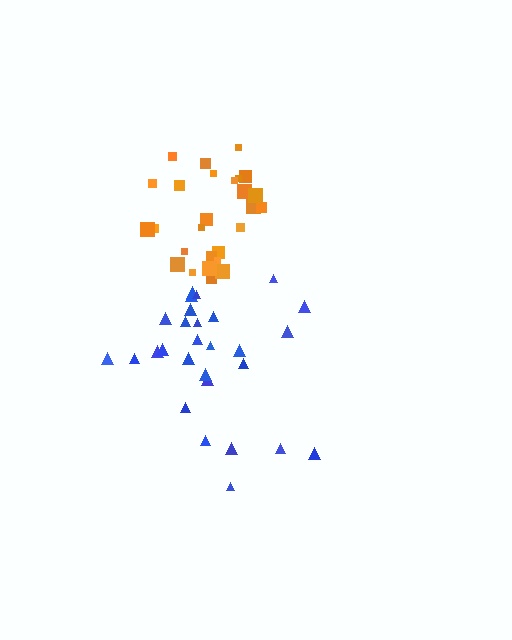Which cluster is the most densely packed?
Orange.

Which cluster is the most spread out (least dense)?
Blue.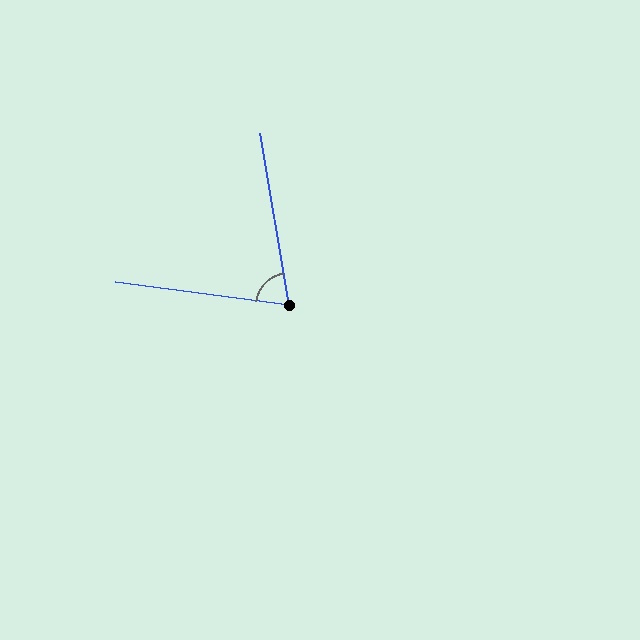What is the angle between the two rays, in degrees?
Approximately 73 degrees.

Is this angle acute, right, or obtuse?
It is acute.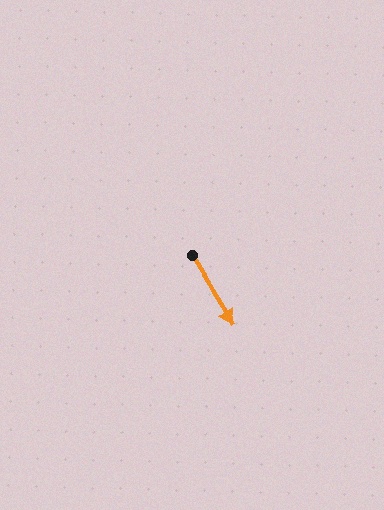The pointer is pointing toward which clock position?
Roughly 5 o'clock.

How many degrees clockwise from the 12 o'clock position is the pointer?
Approximately 148 degrees.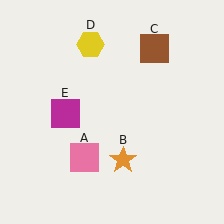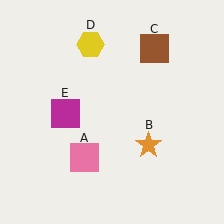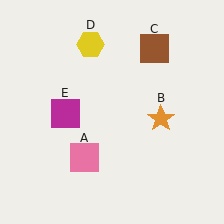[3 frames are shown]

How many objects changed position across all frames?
1 object changed position: orange star (object B).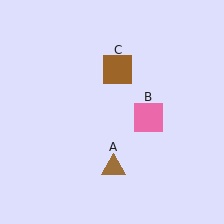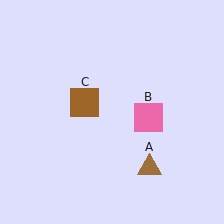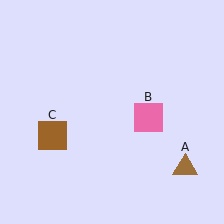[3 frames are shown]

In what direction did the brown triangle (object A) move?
The brown triangle (object A) moved right.